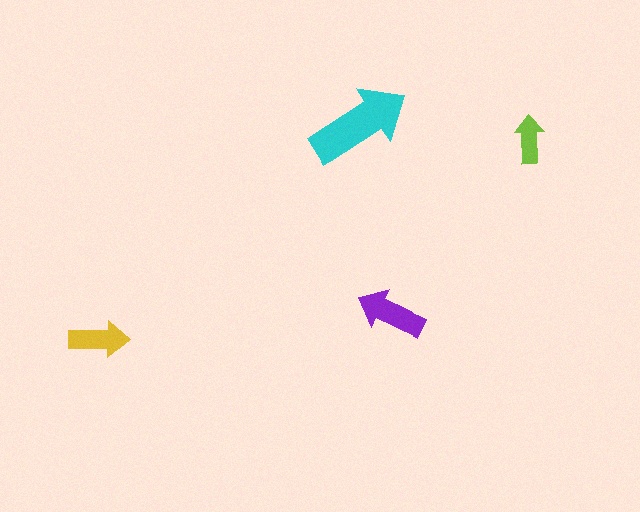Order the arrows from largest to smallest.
the cyan one, the purple one, the yellow one, the lime one.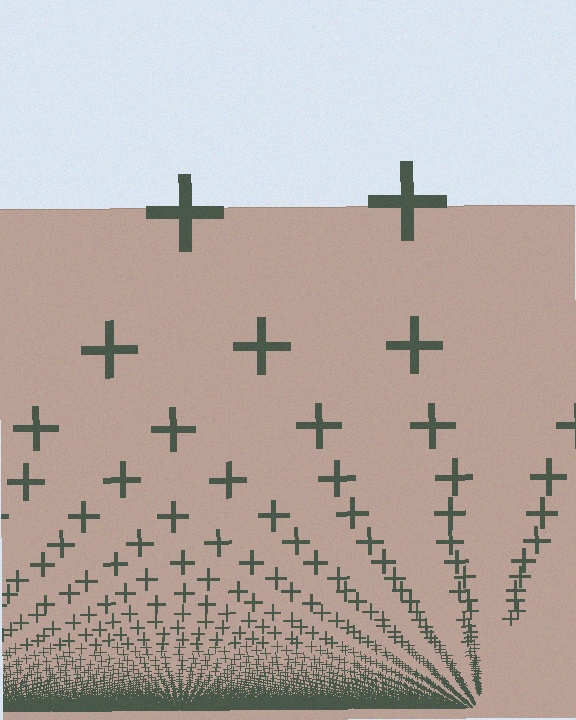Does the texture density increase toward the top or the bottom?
Density increases toward the bottom.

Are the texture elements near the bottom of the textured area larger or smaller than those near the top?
Smaller. The gradient is inverted — elements near the bottom are smaller and denser.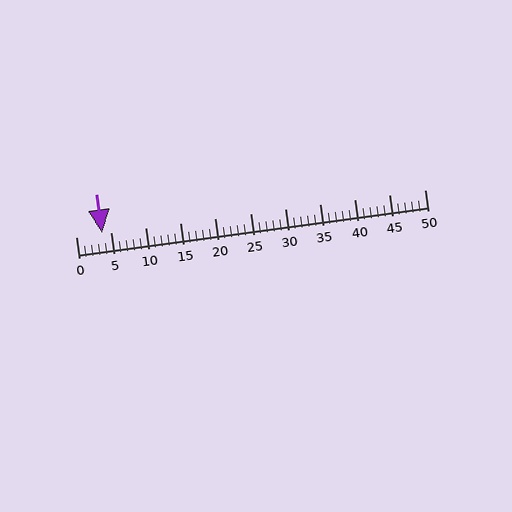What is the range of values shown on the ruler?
The ruler shows values from 0 to 50.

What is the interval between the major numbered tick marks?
The major tick marks are spaced 5 units apart.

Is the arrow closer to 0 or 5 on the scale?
The arrow is closer to 5.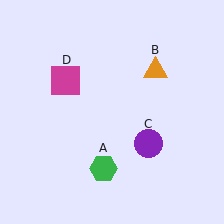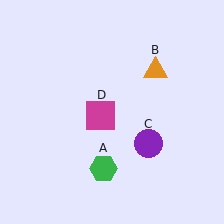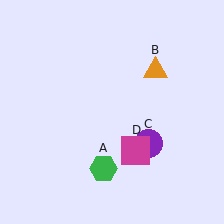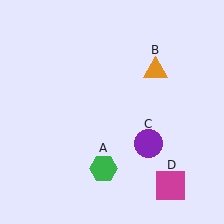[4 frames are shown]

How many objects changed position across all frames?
1 object changed position: magenta square (object D).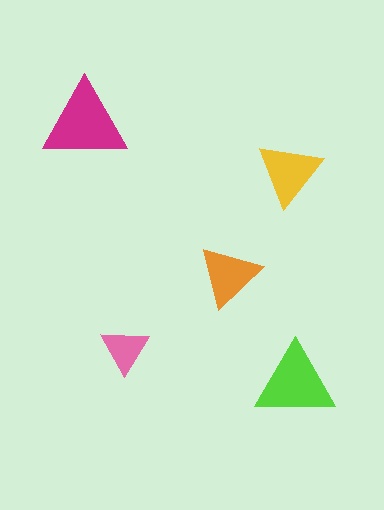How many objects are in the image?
There are 5 objects in the image.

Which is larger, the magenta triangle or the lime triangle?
The magenta one.